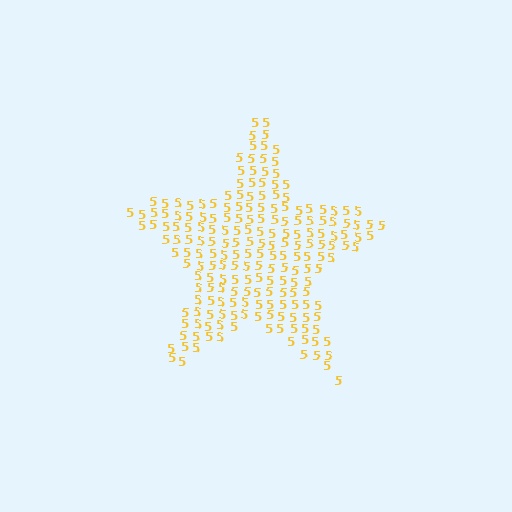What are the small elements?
The small elements are digit 5's.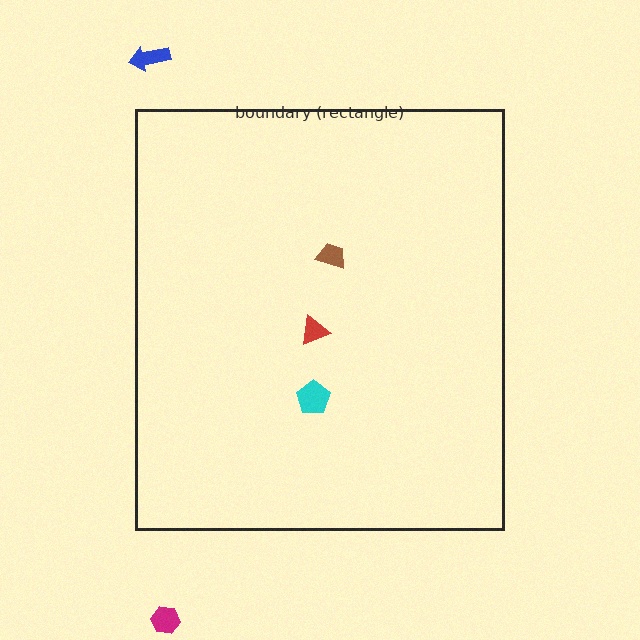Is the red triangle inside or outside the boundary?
Inside.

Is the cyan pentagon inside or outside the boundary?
Inside.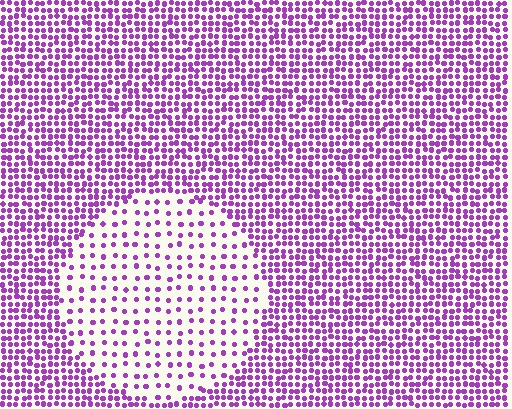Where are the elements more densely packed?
The elements are more densely packed outside the circle boundary.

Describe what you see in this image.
The image contains small purple elements arranged at two different densities. A circle-shaped region is visible where the elements are less densely packed than the surrounding area.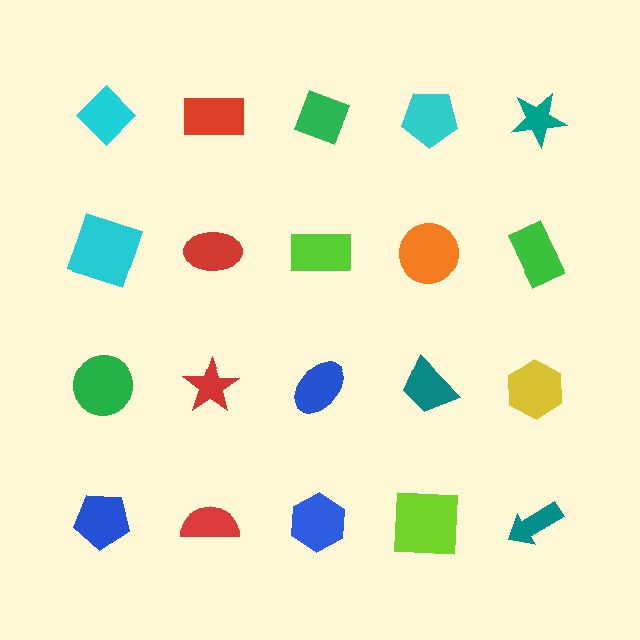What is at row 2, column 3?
A lime rectangle.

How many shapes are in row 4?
5 shapes.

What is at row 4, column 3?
A blue hexagon.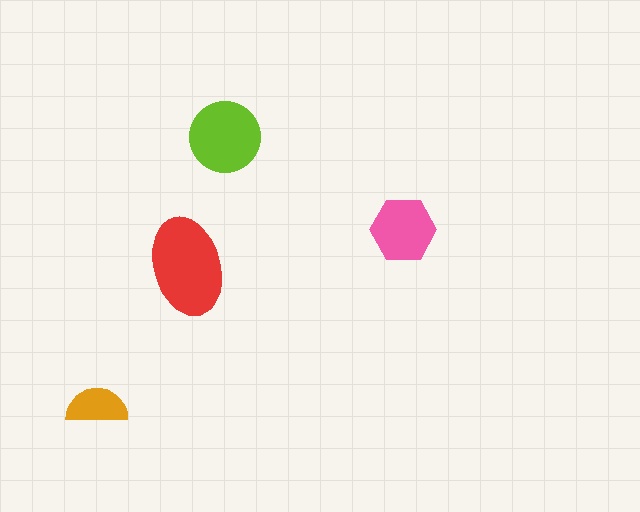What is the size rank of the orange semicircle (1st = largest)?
4th.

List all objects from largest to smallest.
The red ellipse, the lime circle, the pink hexagon, the orange semicircle.